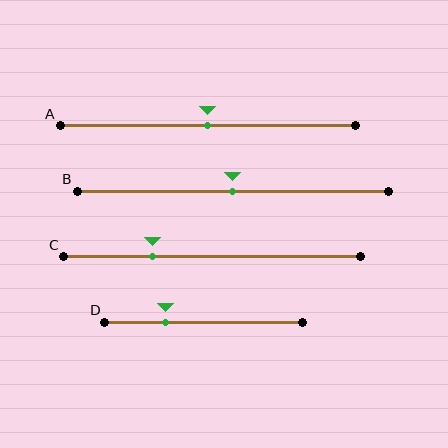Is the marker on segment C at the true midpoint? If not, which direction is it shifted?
No, the marker on segment C is shifted to the left by about 20% of the segment length.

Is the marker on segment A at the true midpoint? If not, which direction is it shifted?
Yes, the marker on segment A is at the true midpoint.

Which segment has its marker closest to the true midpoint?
Segment A has its marker closest to the true midpoint.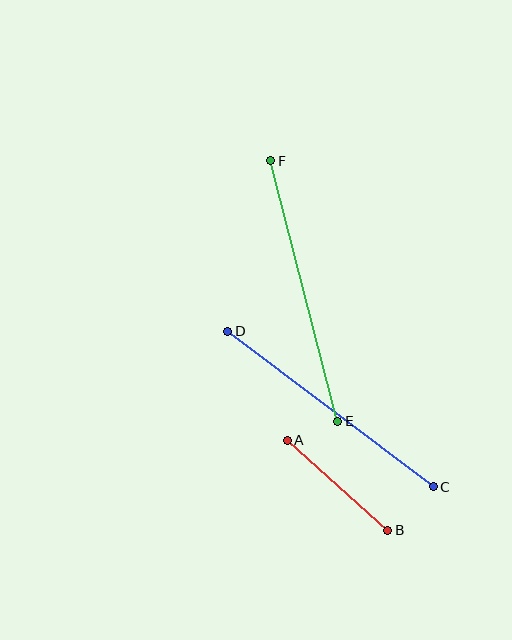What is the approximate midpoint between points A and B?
The midpoint is at approximately (337, 485) pixels.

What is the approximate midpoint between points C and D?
The midpoint is at approximately (330, 409) pixels.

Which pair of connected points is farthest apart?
Points E and F are farthest apart.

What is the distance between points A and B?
The distance is approximately 135 pixels.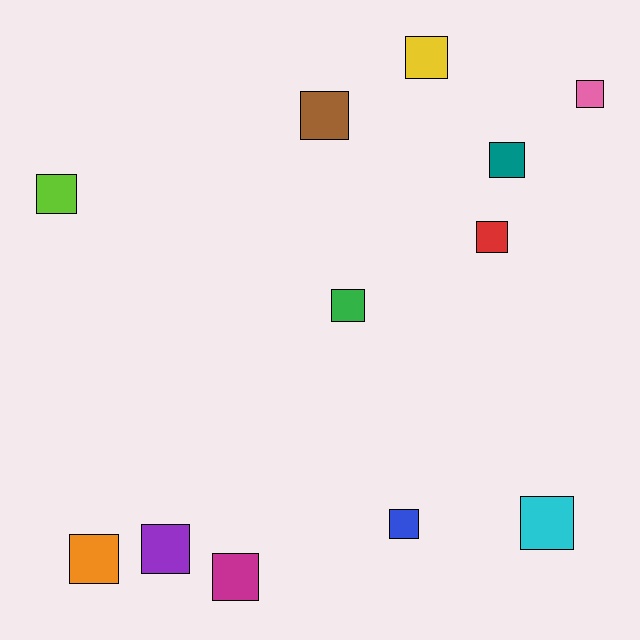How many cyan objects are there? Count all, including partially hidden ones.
There is 1 cyan object.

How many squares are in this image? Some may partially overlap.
There are 12 squares.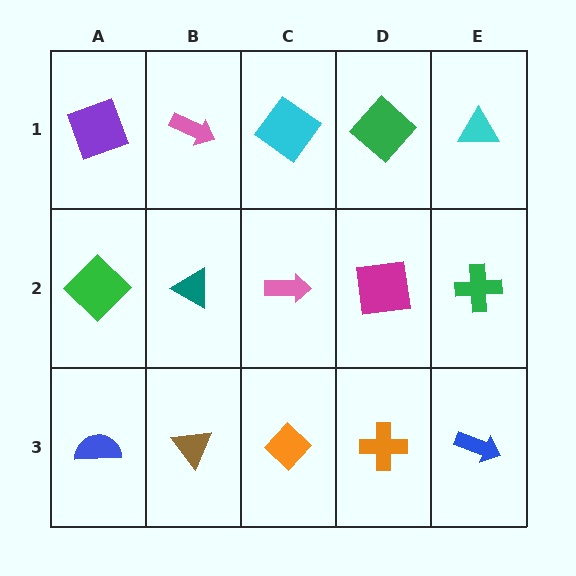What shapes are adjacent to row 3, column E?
A green cross (row 2, column E), an orange cross (row 3, column D).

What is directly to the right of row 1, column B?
A cyan diamond.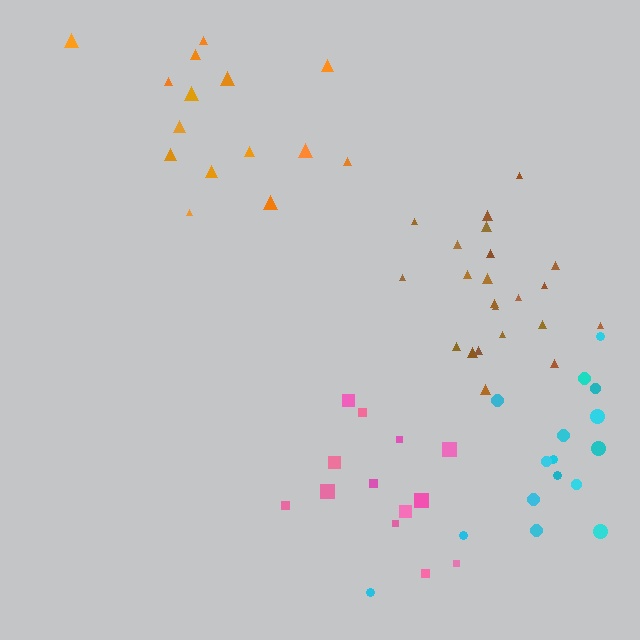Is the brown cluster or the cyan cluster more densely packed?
Brown.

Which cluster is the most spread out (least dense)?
Orange.